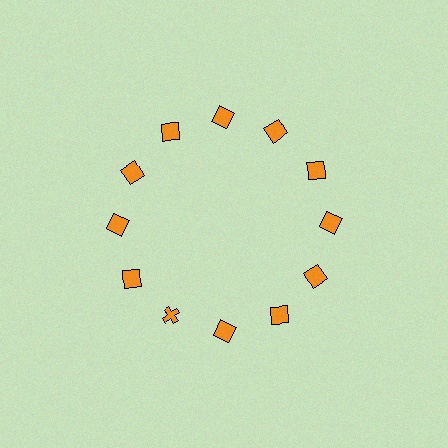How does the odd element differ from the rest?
It has a different shape: cross instead of square.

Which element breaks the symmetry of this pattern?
The orange cross at roughly the 7 o'clock position breaks the symmetry. All other shapes are orange squares.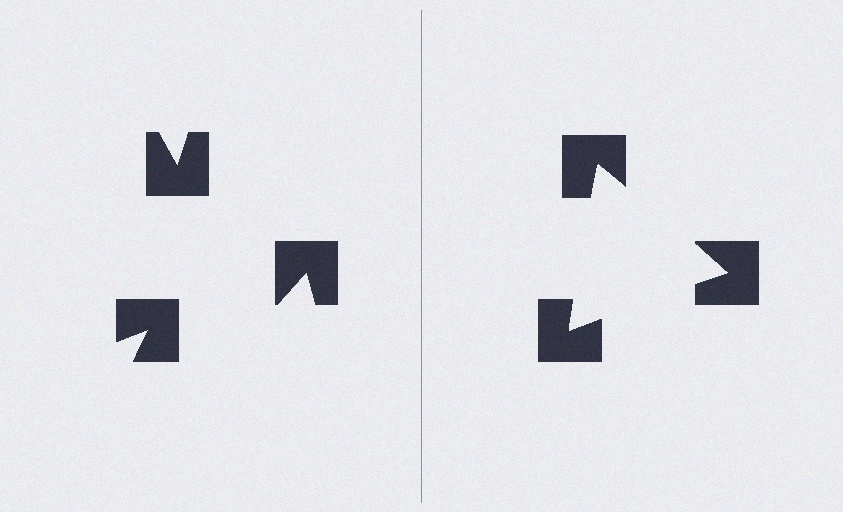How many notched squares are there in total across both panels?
6 — 3 on each side.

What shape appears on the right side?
An illusory triangle.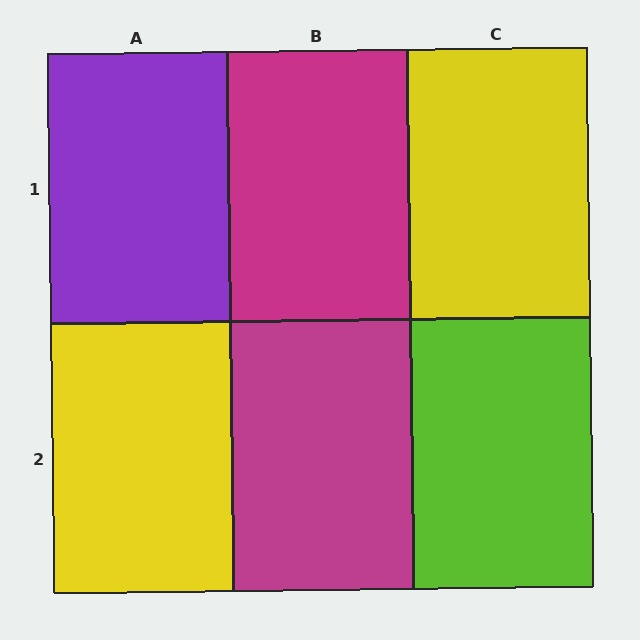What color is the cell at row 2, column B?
Magenta.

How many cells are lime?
1 cell is lime.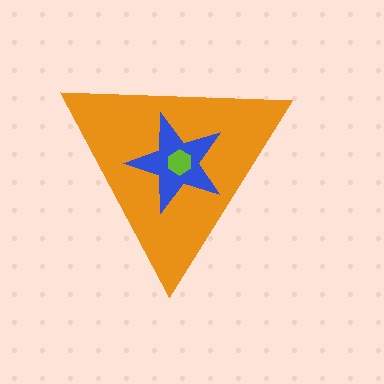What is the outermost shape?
The orange triangle.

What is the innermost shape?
The lime hexagon.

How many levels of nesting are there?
3.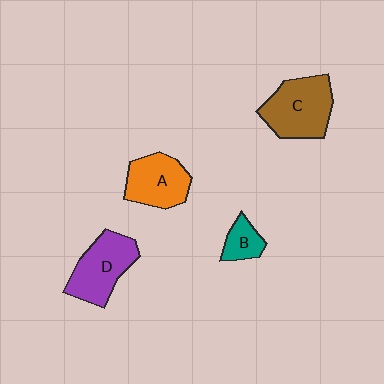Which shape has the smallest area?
Shape B (teal).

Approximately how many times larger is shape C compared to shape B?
Approximately 2.6 times.